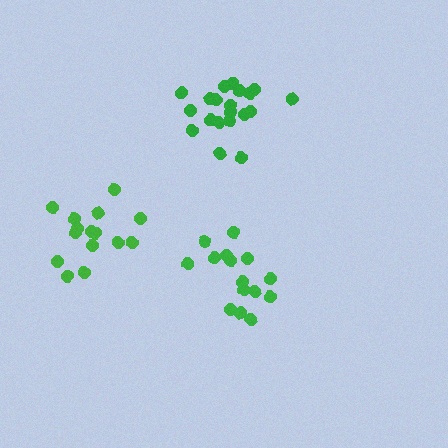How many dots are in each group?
Group 1: 15 dots, Group 2: 20 dots, Group 3: 15 dots (50 total).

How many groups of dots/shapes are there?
There are 3 groups.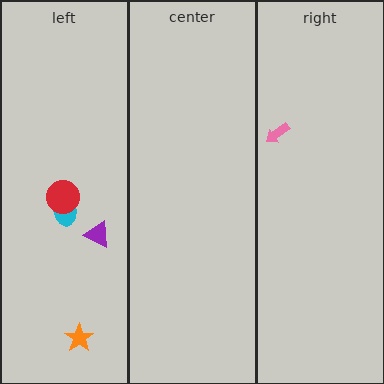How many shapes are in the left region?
4.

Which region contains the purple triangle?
The left region.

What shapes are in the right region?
The pink arrow.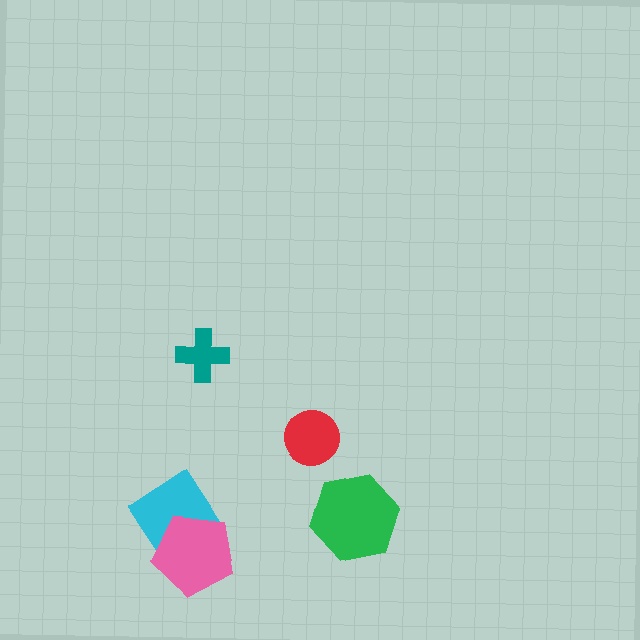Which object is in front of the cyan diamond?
The pink pentagon is in front of the cyan diamond.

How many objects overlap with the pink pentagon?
1 object overlaps with the pink pentagon.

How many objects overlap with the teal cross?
0 objects overlap with the teal cross.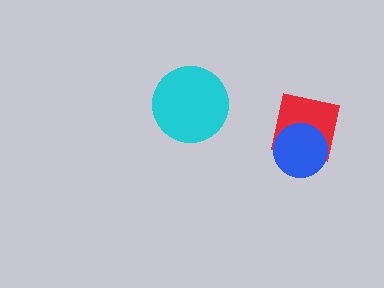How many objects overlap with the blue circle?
1 object overlaps with the blue circle.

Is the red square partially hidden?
Yes, it is partially covered by another shape.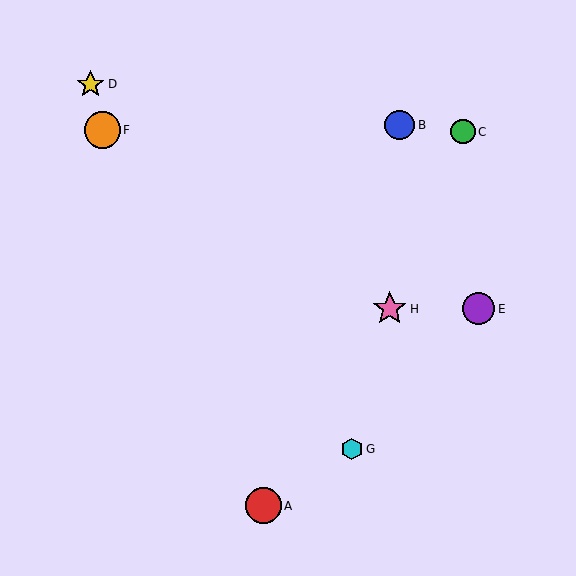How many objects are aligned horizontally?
2 objects (E, H) are aligned horizontally.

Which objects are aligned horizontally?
Objects E, H are aligned horizontally.